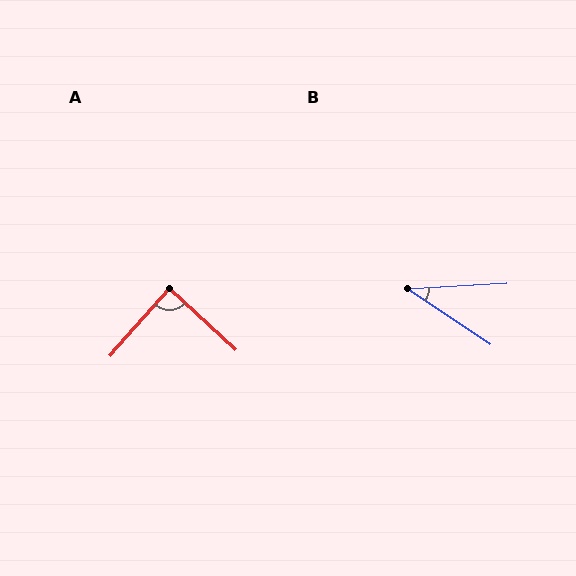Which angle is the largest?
A, at approximately 88 degrees.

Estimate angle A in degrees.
Approximately 88 degrees.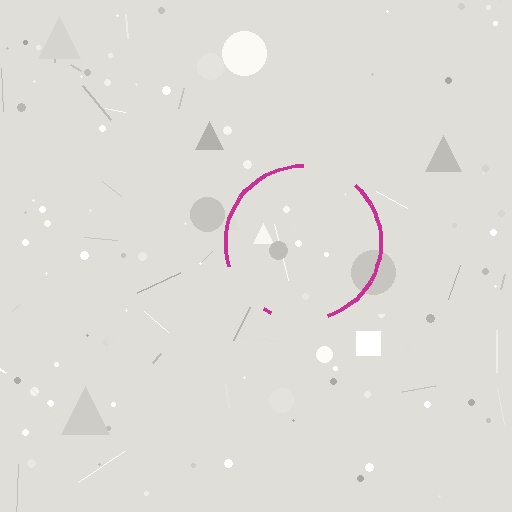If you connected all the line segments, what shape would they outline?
They would outline a circle.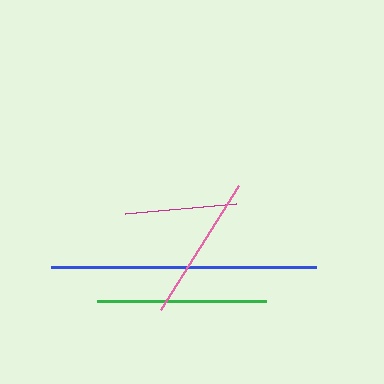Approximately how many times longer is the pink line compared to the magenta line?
The pink line is approximately 1.3 times the length of the magenta line.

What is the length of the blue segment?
The blue segment is approximately 265 pixels long.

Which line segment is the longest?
The blue line is the longest at approximately 265 pixels.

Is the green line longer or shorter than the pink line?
The green line is longer than the pink line.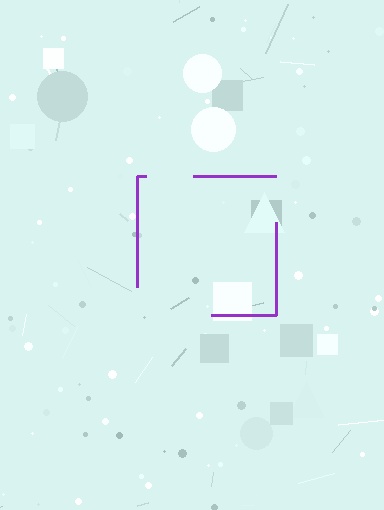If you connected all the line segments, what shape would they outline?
They would outline a square.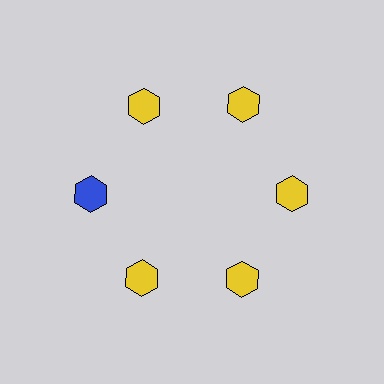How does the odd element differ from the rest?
It has a different color: blue instead of yellow.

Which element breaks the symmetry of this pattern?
The blue hexagon at roughly the 9 o'clock position breaks the symmetry. All other shapes are yellow hexagons.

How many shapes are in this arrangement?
There are 6 shapes arranged in a ring pattern.